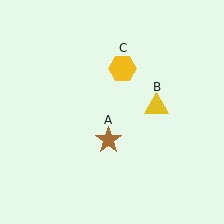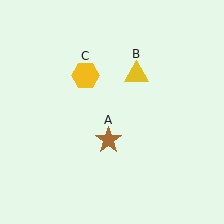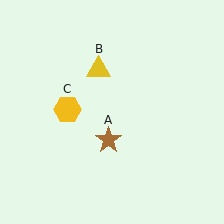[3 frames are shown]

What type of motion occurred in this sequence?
The yellow triangle (object B), yellow hexagon (object C) rotated counterclockwise around the center of the scene.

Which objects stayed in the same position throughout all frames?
Brown star (object A) remained stationary.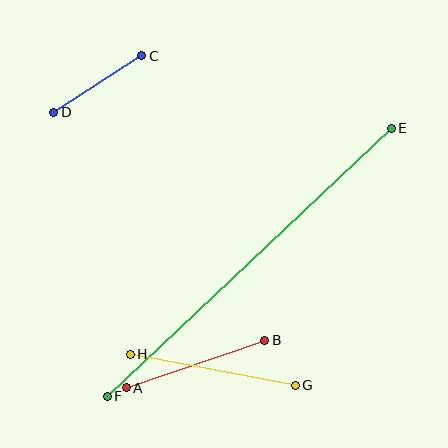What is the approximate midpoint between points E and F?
The midpoint is at approximately (249, 262) pixels.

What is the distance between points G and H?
The distance is approximately 168 pixels.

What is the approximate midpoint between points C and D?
The midpoint is at approximately (98, 84) pixels.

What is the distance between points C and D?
The distance is approximately 104 pixels.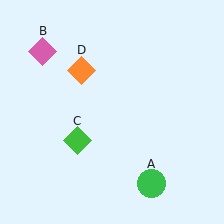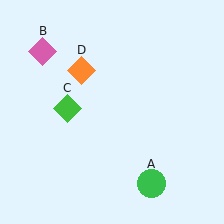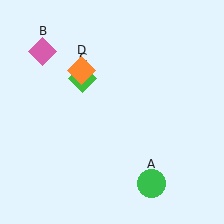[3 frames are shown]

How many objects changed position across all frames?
1 object changed position: green diamond (object C).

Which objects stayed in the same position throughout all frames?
Green circle (object A) and pink diamond (object B) and orange diamond (object D) remained stationary.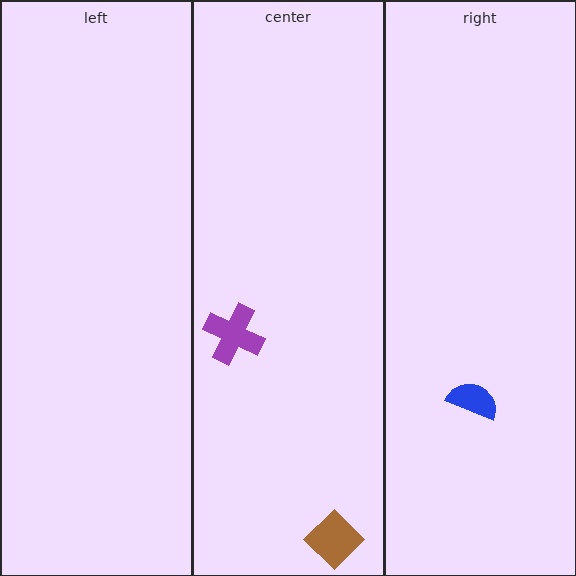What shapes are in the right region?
The blue semicircle.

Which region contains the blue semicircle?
The right region.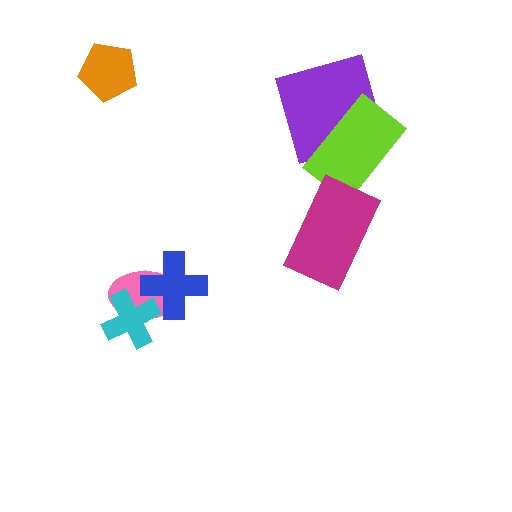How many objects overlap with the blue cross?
2 objects overlap with the blue cross.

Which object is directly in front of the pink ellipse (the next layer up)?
The cyan cross is directly in front of the pink ellipse.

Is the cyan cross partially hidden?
Yes, it is partially covered by another shape.